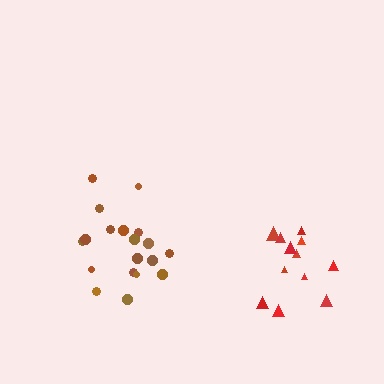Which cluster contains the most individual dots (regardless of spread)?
Brown (19).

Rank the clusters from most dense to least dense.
brown, red.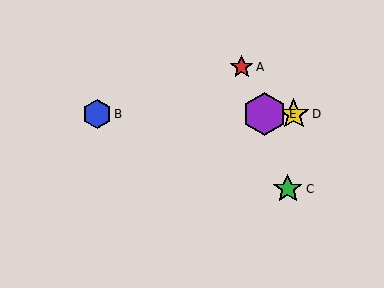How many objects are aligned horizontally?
3 objects (B, D, E) are aligned horizontally.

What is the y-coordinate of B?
Object B is at y≈114.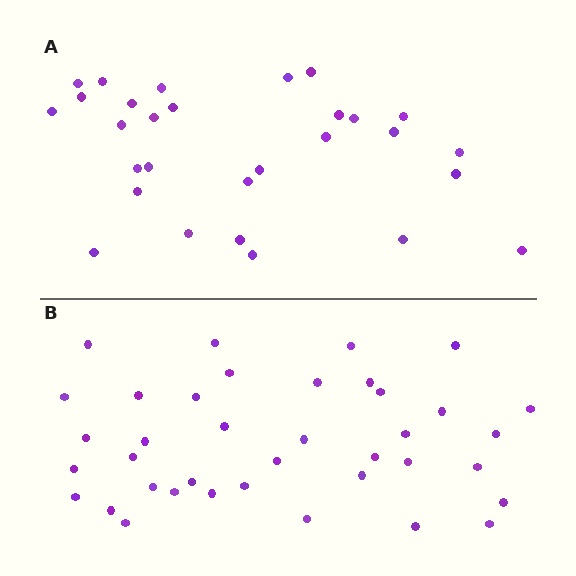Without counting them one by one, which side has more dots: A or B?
Region B (the bottom region) has more dots.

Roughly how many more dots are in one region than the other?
Region B has roughly 8 or so more dots than region A.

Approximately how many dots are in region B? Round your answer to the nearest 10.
About 40 dots. (The exact count is 38, which rounds to 40.)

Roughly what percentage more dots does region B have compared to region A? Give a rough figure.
About 30% more.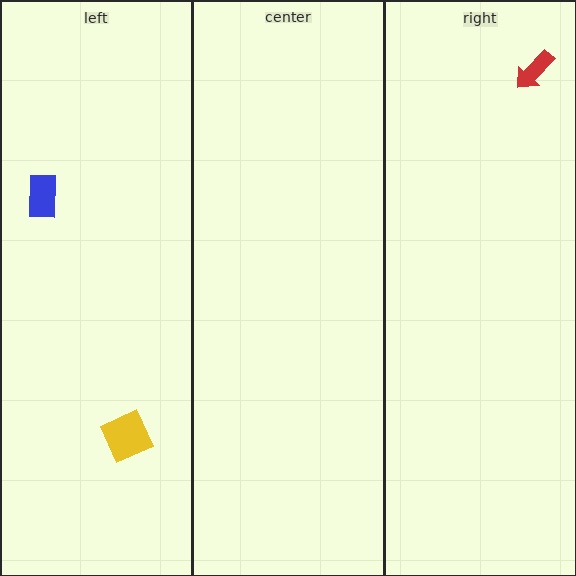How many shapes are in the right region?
1.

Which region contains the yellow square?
The left region.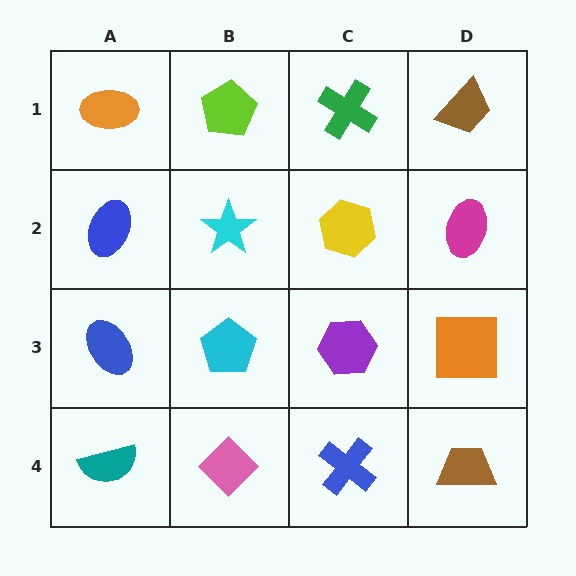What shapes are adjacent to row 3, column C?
A yellow hexagon (row 2, column C), a blue cross (row 4, column C), a cyan pentagon (row 3, column B), an orange square (row 3, column D).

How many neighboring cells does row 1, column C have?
3.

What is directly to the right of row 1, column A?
A lime pentagon.